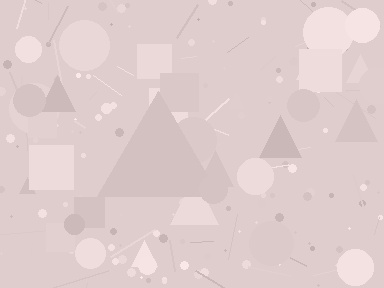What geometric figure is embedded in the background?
A triangle is embedded in the background.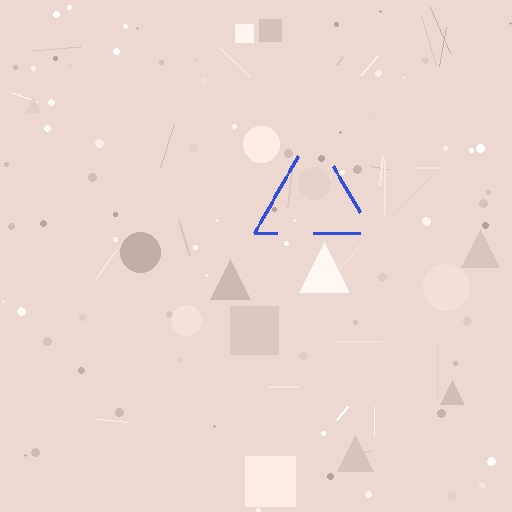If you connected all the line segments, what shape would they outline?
They would outline a triangle.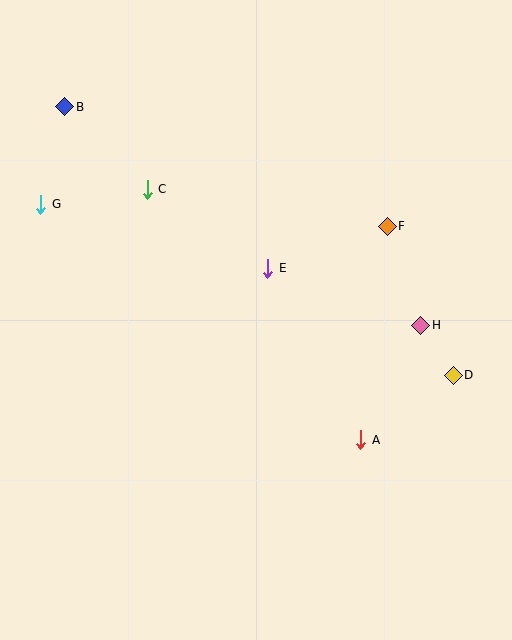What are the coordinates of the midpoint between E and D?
The midpoint between E and D is at (360, 322).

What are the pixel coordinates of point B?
Point B is at (65, 107).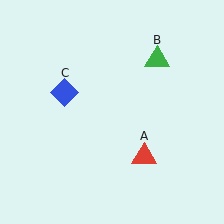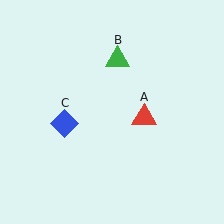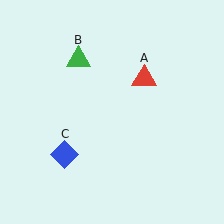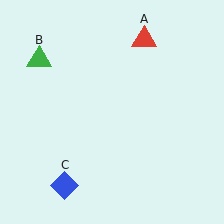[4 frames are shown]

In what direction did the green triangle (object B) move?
The green triangle (object B) moved left.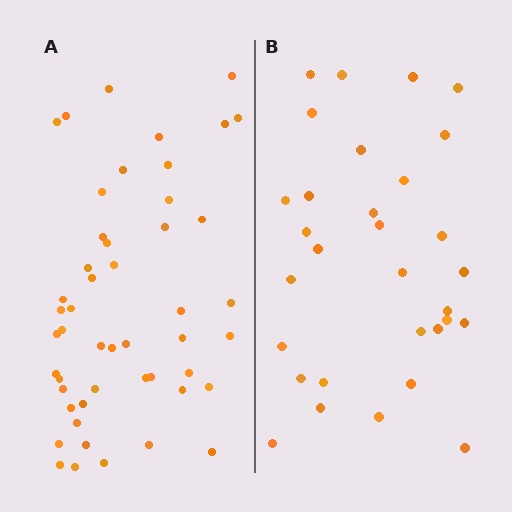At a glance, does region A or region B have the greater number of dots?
Region A (the left region) has more dots.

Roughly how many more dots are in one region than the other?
Region A has approximately 20 more dots than region B.